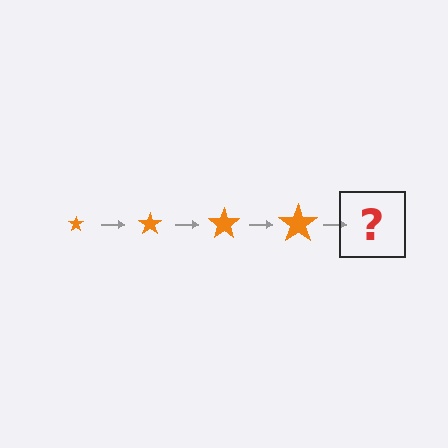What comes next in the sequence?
The next element should be an orange star, larger than the previous one.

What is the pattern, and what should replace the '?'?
The pattern is that the star gets progressively larger each step. The '?' should be an orange star, larger than the previous one.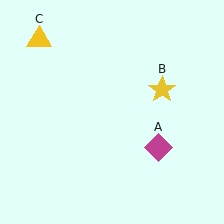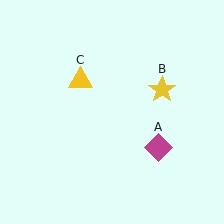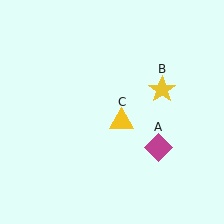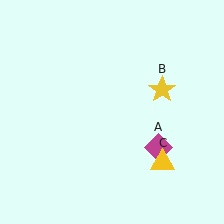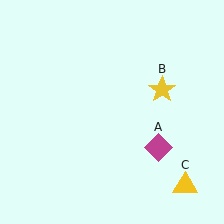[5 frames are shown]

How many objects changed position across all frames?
1 object changed position: yellow triangle (object C).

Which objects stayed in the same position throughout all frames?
Magenta diamond (object A) and yellow star (object B) remained stationary.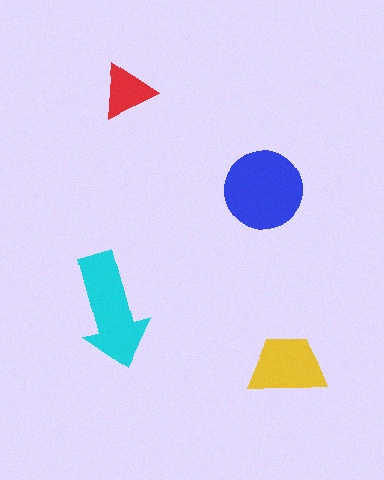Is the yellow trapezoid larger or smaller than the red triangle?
Larger.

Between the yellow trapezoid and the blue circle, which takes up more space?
The blue circle.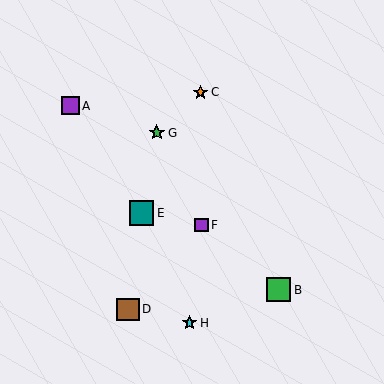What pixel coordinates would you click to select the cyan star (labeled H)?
Click at (189, 323) to select the cyan star H.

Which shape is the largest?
The teal square (labeled E) is the largest.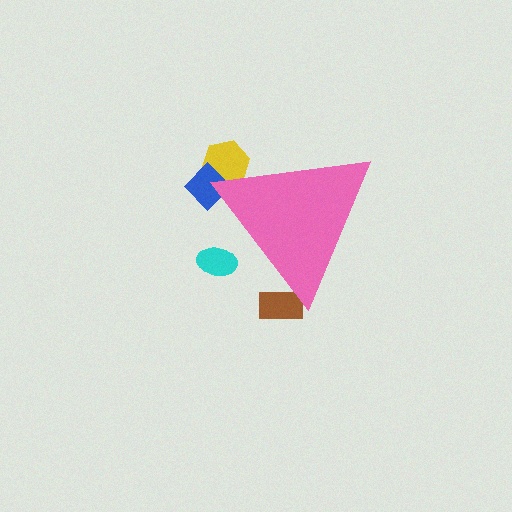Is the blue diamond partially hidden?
Yes, the blue diamond is partially hidden behind the pink triangle.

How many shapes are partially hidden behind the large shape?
4 shapes are partially hidden.